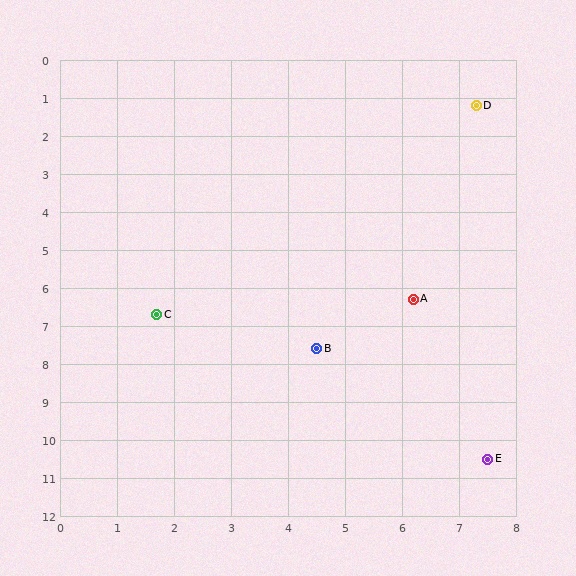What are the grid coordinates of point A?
Point A is at approximately (6.2, 6.3).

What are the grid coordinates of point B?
Point B is at approximately (4.5, 7.6).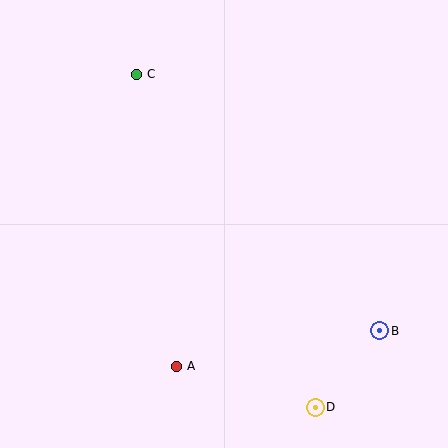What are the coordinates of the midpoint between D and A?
The midpoint between D and A is at (246, 387).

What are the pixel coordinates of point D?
Point D is at (315, 407).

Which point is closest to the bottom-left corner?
Point A is closest to the bottom-left corner.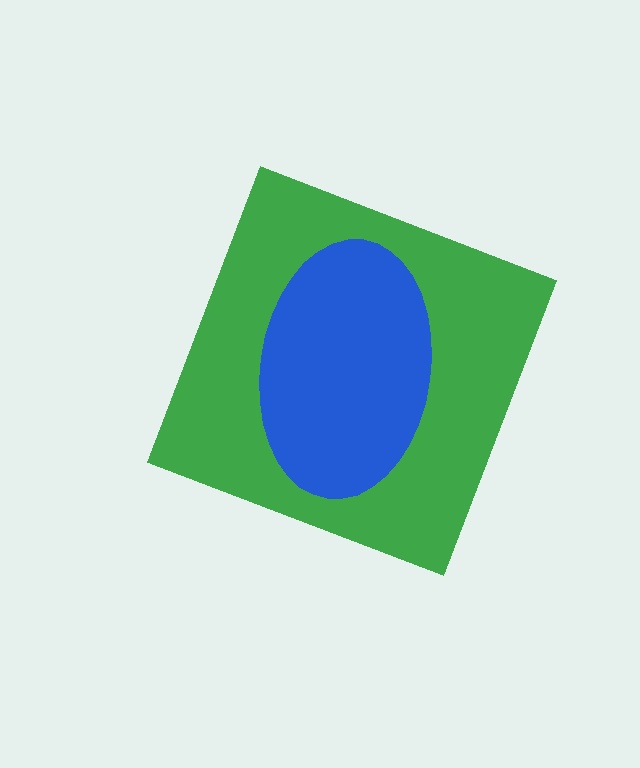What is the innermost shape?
The blue ellipse.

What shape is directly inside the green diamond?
The blue ellipse.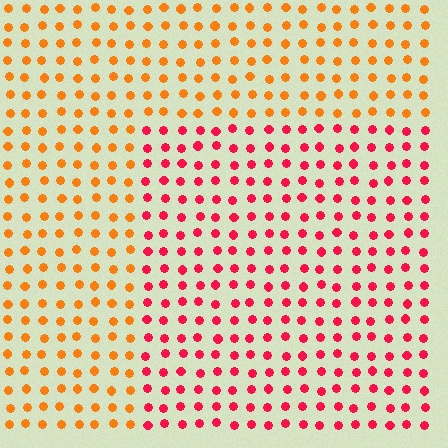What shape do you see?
I see a rectangle.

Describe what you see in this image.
The image is filled with small orange elements in a uniform arrangement. A rectangle-shaped region is visible where the elements are tinted to a slightly different hue, forming a subtle color boundary.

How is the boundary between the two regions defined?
The boundary is defined purely by a slight shift in hue (about 44 degrees). Spacing, size, and orientation are identical on both sides.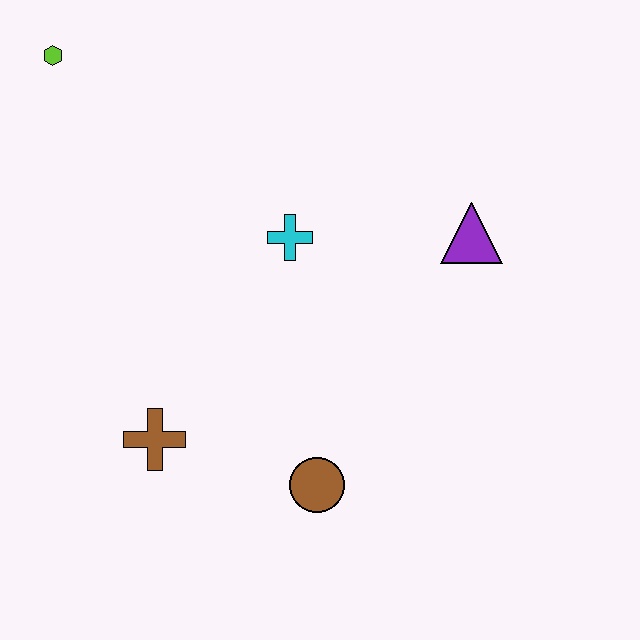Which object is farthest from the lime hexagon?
The brown circle is farthest from the lime hexagon.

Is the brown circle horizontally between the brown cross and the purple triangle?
Yes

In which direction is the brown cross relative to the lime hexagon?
The brown cross is below the lime hexagon.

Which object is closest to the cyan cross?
The purple triangle is closest to the cyan cross.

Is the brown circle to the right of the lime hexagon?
Yes